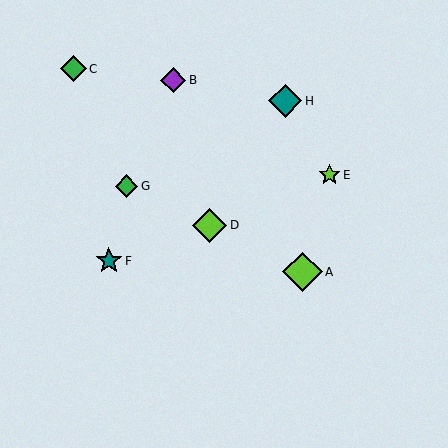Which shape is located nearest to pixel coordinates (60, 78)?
The green diamond (labeled C) at (73, 69) is nearest to that location.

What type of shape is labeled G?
Shape G is a green diamond.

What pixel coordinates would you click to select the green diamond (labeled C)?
Click at (73, 69) to select the green diamond C.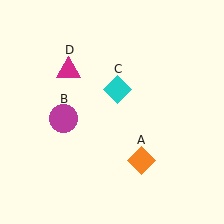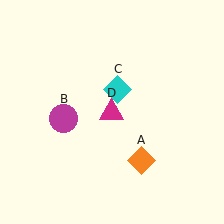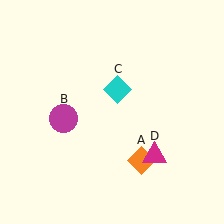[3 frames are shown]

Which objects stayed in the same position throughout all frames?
Orange diamond (object A) and magenta circle (object B) and cyan diamond (object C) remained stationary.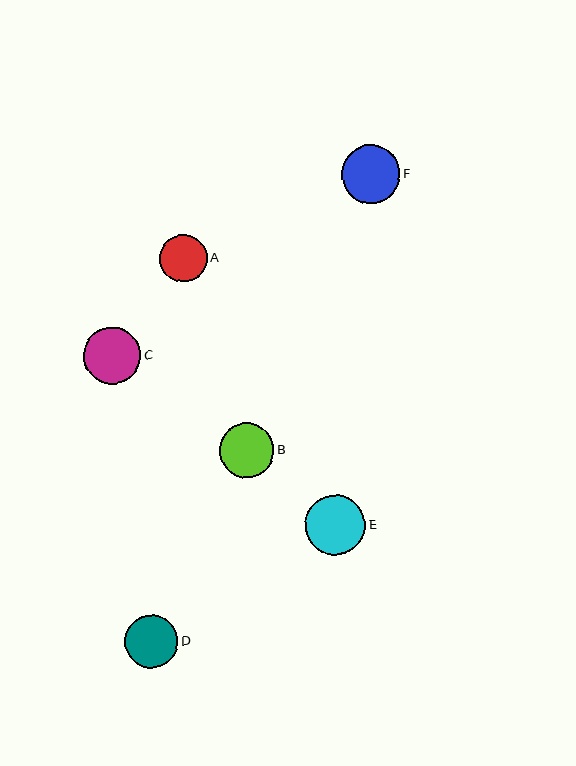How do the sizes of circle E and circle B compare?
Circle E and circle B are approximately the same size.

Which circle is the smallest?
Circle A is the smallest with a size of approximately 47 pixels.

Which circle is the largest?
Circle E is the largest with a size of approximately 60 pixels.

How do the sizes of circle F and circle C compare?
Circle F and circle C are approximately the same size.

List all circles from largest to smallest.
From largest to smallest: E, F, C, B, D, A.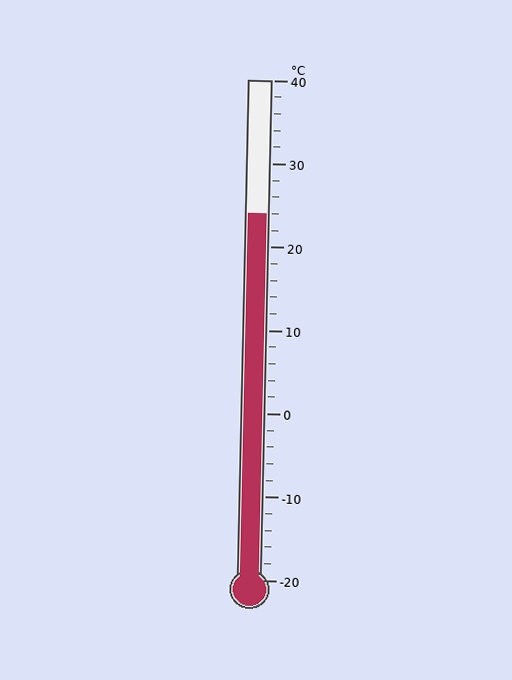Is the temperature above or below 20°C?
The temperature is above 20°C.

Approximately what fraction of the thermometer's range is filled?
The thermometer is filled to approximately 75% of its range.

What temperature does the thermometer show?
The thermometer shows approximately 24°C.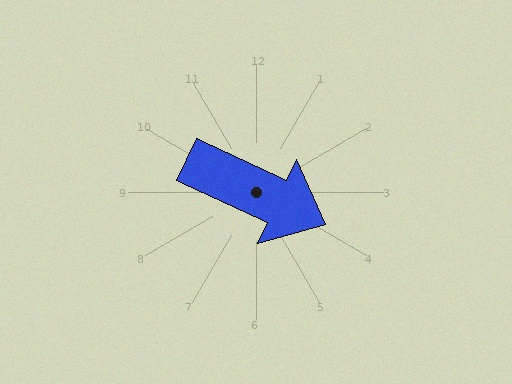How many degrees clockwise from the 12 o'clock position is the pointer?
Approximately 115 degrees.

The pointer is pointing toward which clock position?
Roughly 4 o'clock.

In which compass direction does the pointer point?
Southeast.